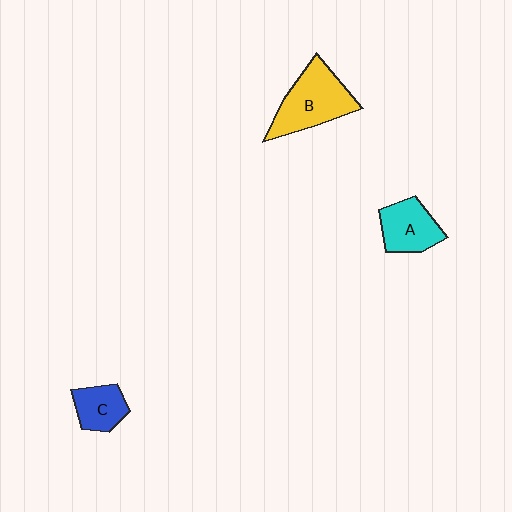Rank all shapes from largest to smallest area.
From largest to smallest: B (yellow), A (cyan), C (blue).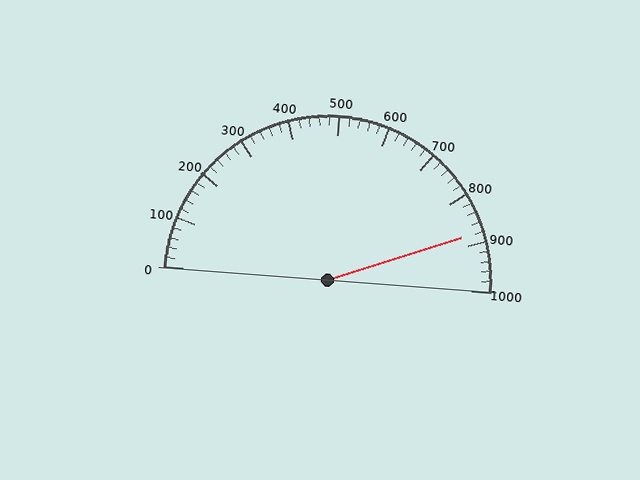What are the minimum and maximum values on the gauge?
The gauge ranges from 0 to 1000.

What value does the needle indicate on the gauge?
The needle indicates approximately 880.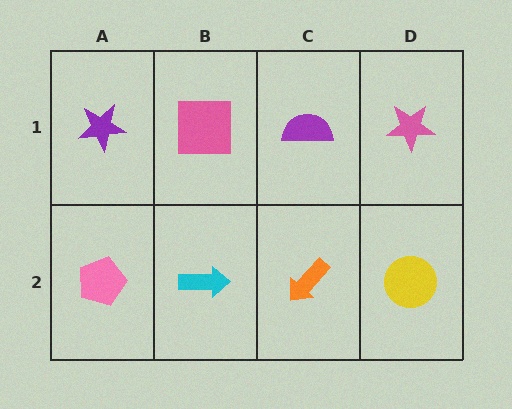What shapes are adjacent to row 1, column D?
A yellow circle (row 2, column D), a purple semicircle (row 1, column C).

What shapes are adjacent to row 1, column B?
A cyan arrow (row 2, column B), a purple star (row 1, column A), a purple semicircle (row 1, column C).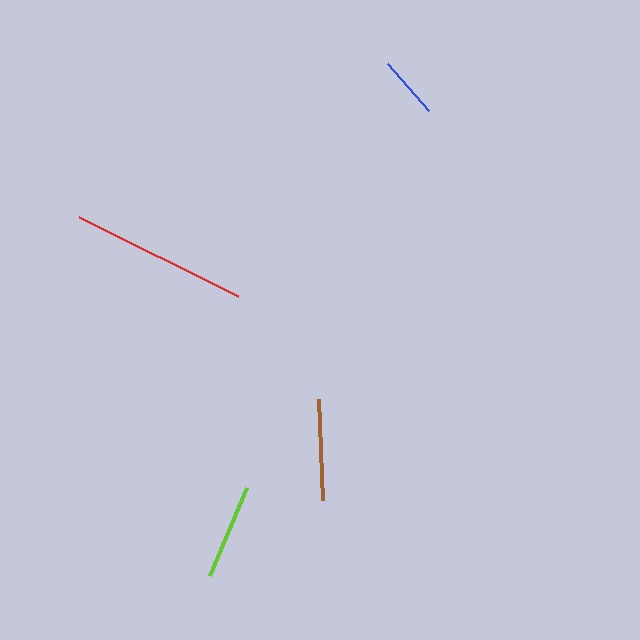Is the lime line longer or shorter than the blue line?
The lime line is longer than the blue line.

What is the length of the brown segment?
The brown segment is approximately 101 pixels long.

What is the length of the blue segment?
The blue segment is approximately 63 pixels long.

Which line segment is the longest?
The red line is the longest at approximately 178 pixels.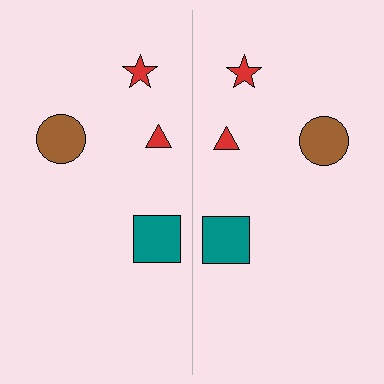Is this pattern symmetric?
Yes, this pattern has bilateral (reflection) symmetry.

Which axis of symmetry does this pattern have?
The pattern has a vertical axis of symmetry running through the center of the image.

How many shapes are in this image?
There are 8 shapes in this image.